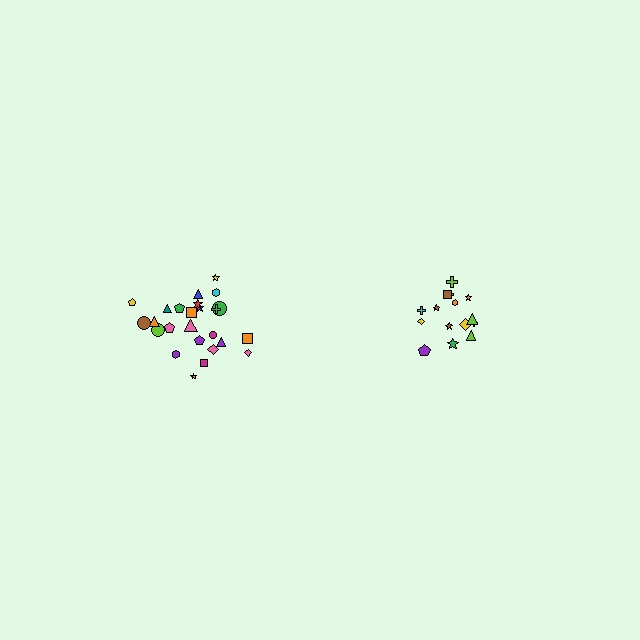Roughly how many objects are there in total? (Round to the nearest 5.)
Roughly 40 objects in total.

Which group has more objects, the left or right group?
The left group.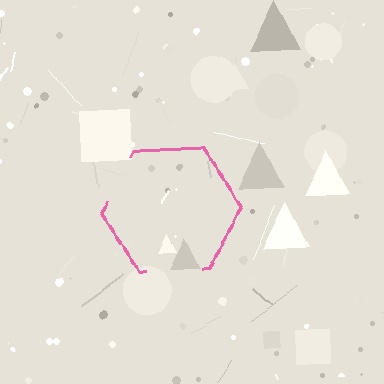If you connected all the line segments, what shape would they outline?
They would outline a hexagon.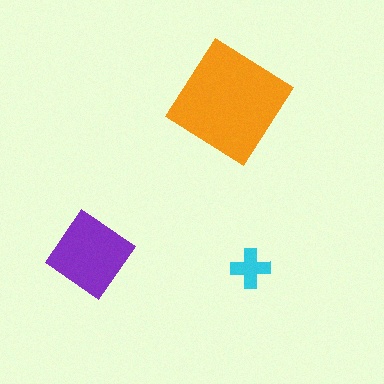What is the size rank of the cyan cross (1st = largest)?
3rd.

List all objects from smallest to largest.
The cyan cross, the purple diamond, the orange diamond.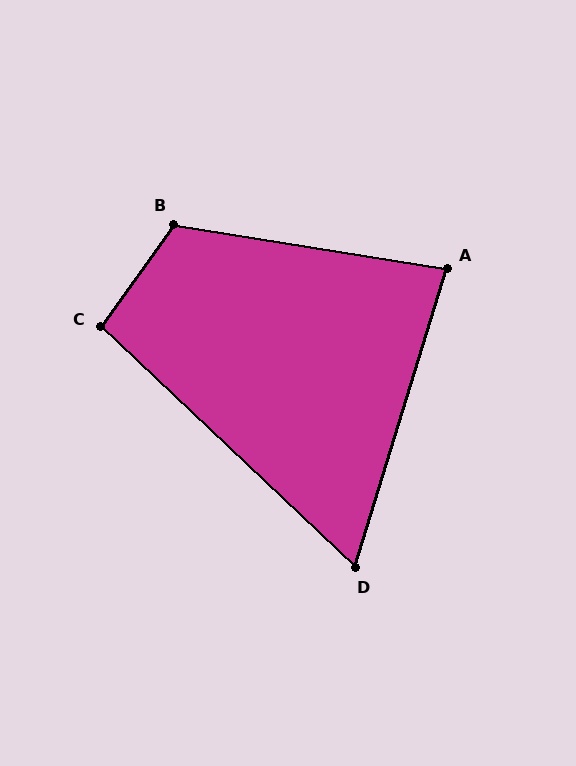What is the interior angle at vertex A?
Approximately 82 degrees (acute).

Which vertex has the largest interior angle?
B, at approximately 116 degrees.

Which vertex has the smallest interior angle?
D, at approximately 64 degrees.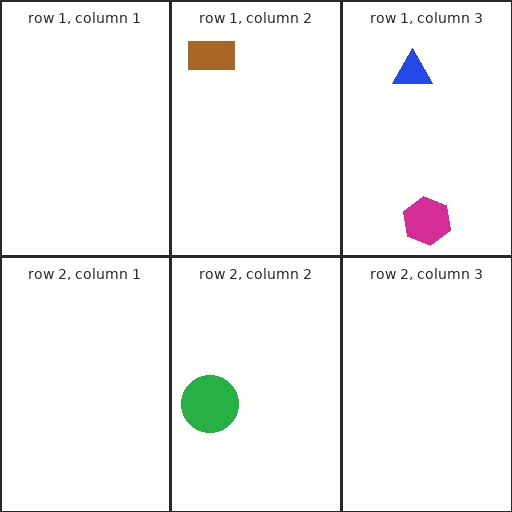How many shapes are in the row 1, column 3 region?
2.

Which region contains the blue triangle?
The row 1, column 3 region.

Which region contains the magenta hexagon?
The row 1, column 3 region.